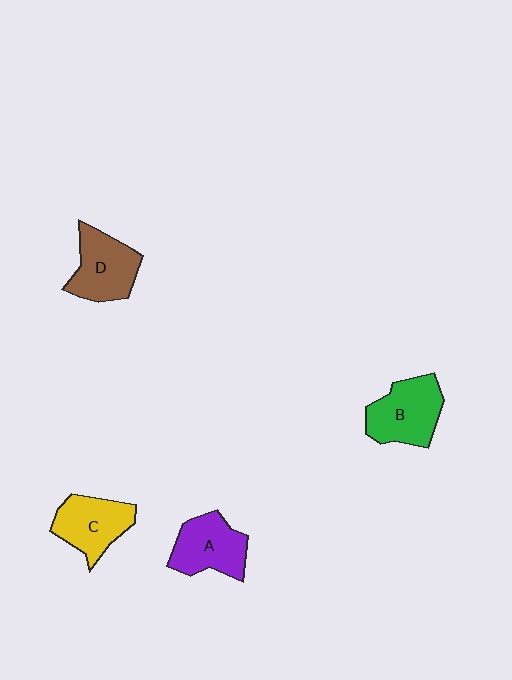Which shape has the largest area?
Shape B (green).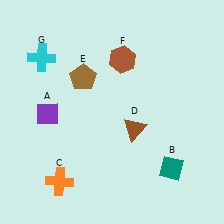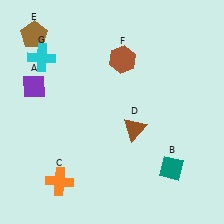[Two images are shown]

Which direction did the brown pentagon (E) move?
The brown pentagon (E) moved left.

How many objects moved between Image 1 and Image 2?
2 objects moved between the two images.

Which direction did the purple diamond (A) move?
The purple diamond (A) moved up.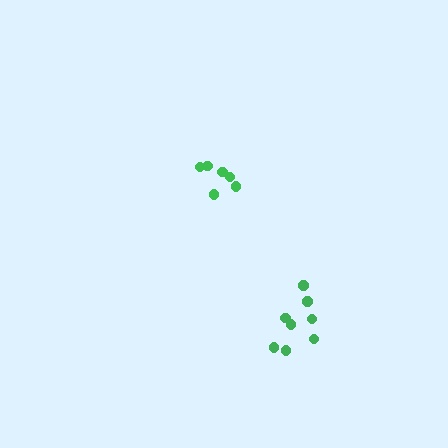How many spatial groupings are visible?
There are 2 spatial groupings.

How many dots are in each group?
Group 1: 6 dots, Group 2: 8 dots (14 total).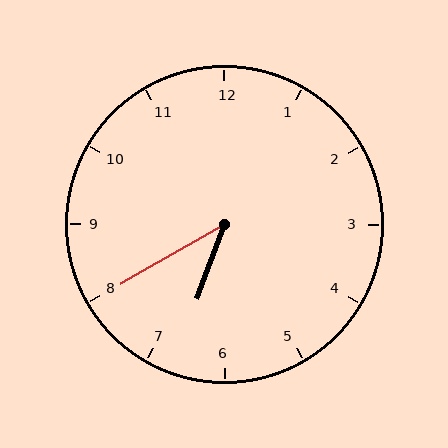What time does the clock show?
6:40.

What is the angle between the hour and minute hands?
Approximately 40 degrees.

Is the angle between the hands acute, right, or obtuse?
It is acute.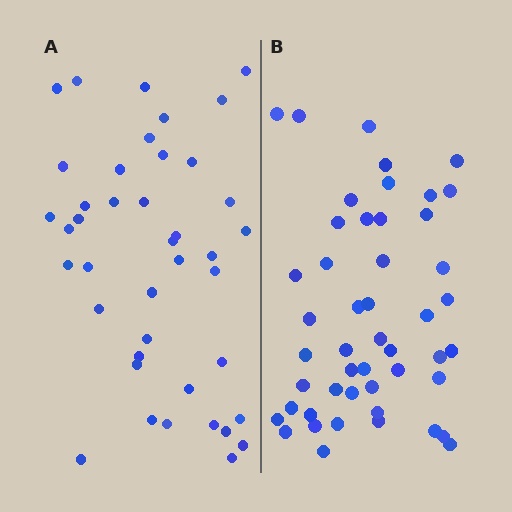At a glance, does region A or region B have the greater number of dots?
Region B (the right region) has more dots.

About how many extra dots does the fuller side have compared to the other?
Region B has roughly 8 or so more dots than region A.